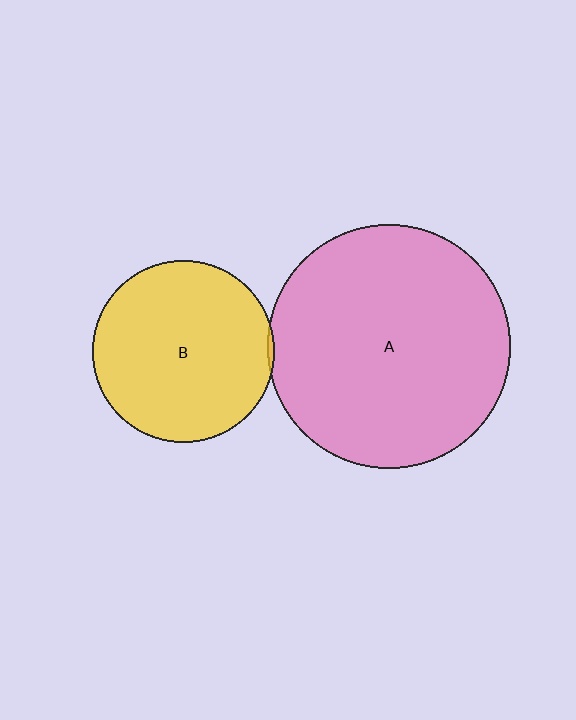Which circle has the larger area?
Circle A (pink).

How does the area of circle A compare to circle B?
Approximately 1.8 times.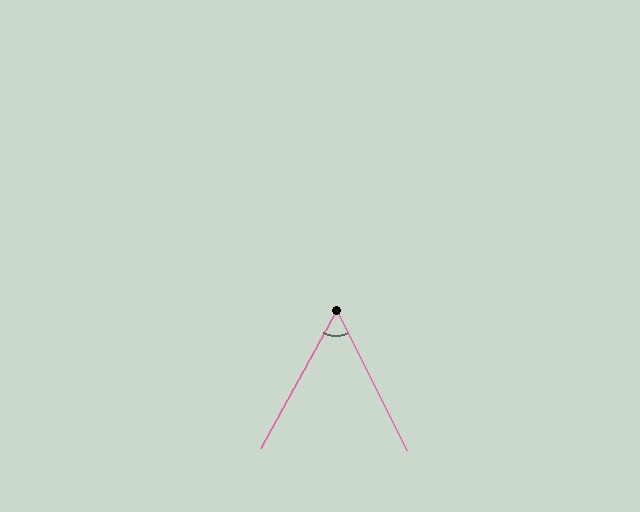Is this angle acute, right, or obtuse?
It is acute.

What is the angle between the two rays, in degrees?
Approximately 55 degrees.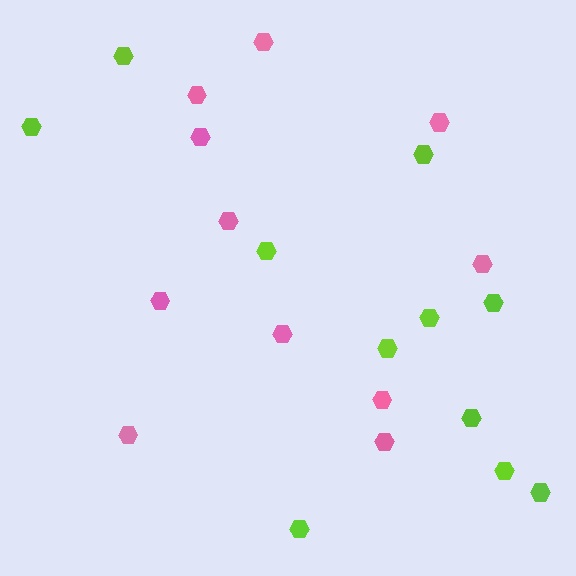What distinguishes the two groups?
There are 2 groups: one group of pink hexagons (11) and one group of lime hexagons (11).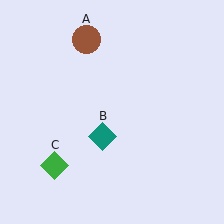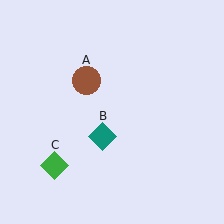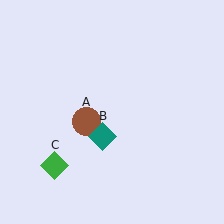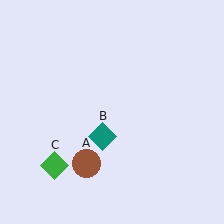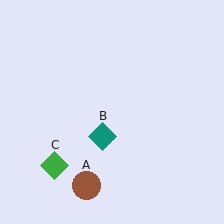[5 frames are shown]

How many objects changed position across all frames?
1 object changed position: brown circle (object A).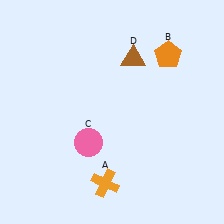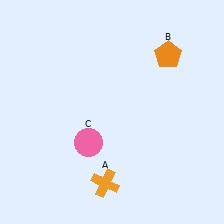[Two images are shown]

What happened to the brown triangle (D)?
The brown triangle (D) was removed in Image 2. It was in the top-right area of Image 1.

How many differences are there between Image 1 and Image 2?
There is 1 difference between the two images.